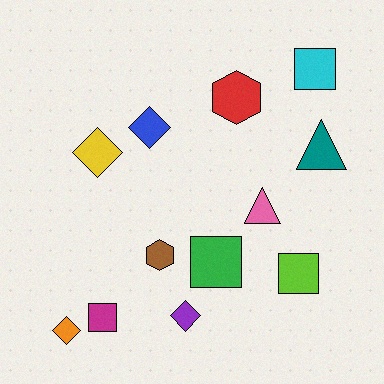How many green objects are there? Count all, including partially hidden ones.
There is 1 green object.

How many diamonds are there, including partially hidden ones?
There are 4 diamonds.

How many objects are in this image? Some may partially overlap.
There are 12 objects.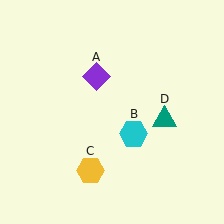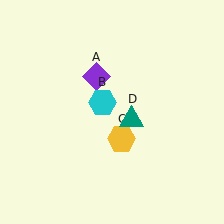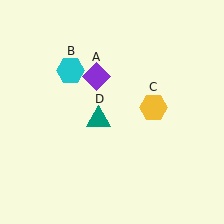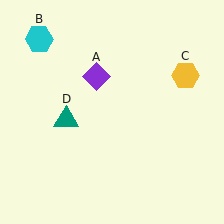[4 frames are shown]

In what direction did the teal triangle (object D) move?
The teal triangle (object D) moved left.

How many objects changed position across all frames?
3 objects changed position: cyan hexagon (object B), yellow hexagon (object C), teal triangle (object D).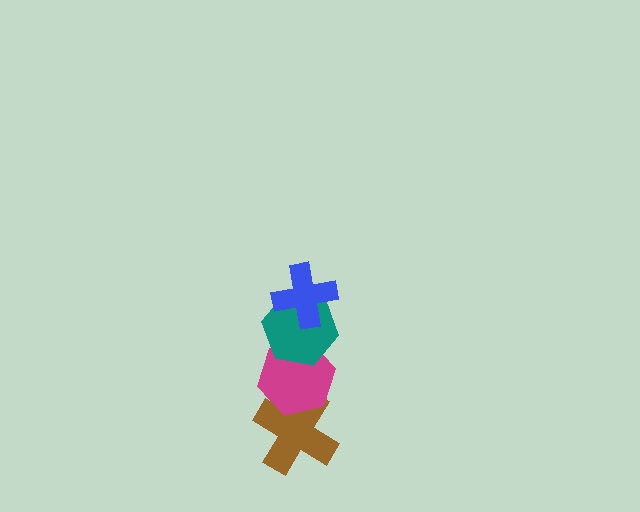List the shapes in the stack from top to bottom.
From top to bottom: the blue cross, the teal hexagon, the magenta hexagon, the brown cross.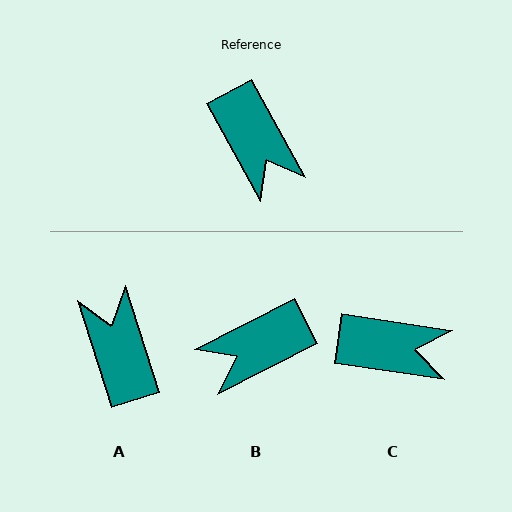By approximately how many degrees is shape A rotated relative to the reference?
Approximately 169 degrees counter-clockwise.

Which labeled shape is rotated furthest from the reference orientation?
A, about 169 degrees away.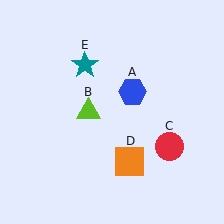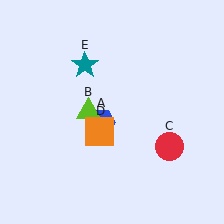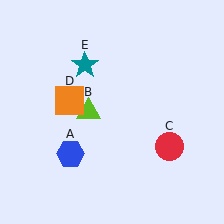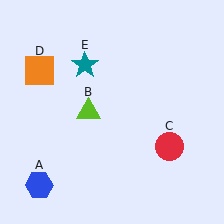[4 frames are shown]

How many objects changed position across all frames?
2 objects changed position: blue hexagon (object A), orange square (object D).